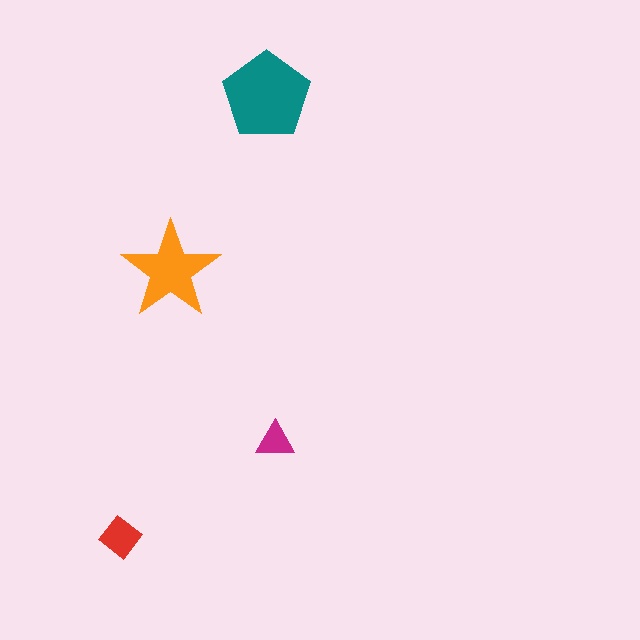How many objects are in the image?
There are 4 objects in the image.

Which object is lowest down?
The red diamond is bottommost.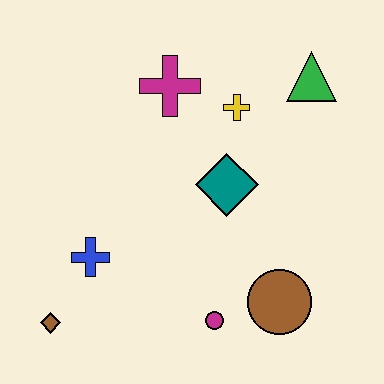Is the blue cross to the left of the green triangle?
Yes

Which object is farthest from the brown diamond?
The green triangle is farthest from the brown diamond.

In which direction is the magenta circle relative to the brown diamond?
The magenta circle is to the right of the brown diamond.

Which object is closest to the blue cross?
The brown diamond is closest to the blue cross.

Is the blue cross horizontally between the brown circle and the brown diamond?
Yes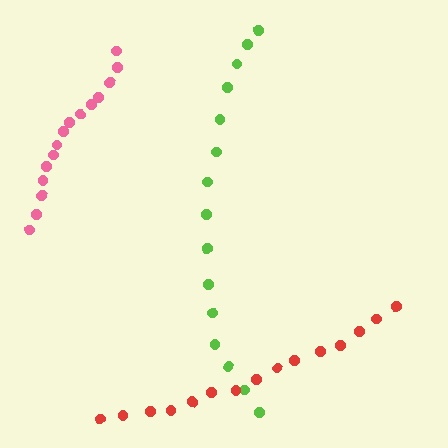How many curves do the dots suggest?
There are 3 distinct paths.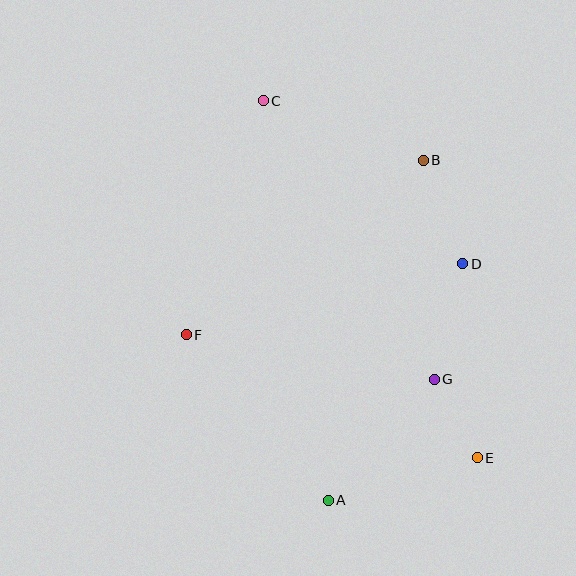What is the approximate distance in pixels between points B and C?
The distance between B and C is approximately 171 pixels.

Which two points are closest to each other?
Points E and G are closest to each other.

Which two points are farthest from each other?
Points C and E are farthest from each other.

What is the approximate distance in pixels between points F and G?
The distance between F and G is approximately 252 pixels.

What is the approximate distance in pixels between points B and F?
The distance between B and F is approximately 295 pixels.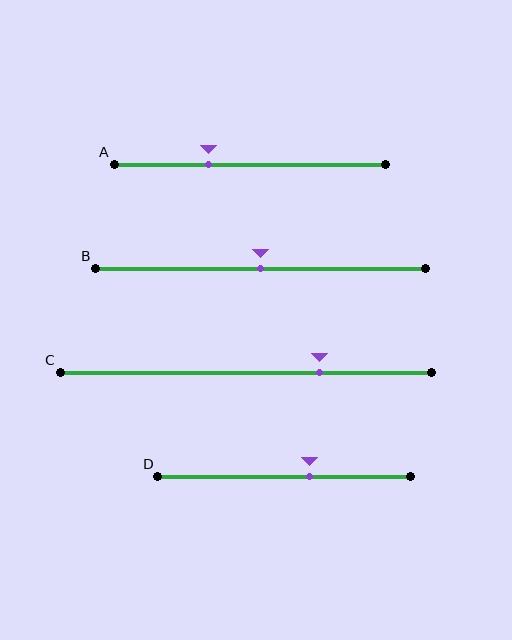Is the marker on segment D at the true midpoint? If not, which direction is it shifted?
No, the marker on segment D is shifted to the right by about 10% of the segment length.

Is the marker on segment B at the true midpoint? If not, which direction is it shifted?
Yes, the marker on segment B is at the true midpoint.